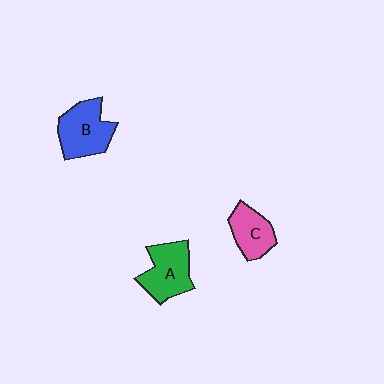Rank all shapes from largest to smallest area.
From largest to smallest: B (blue), A (green), C (pink).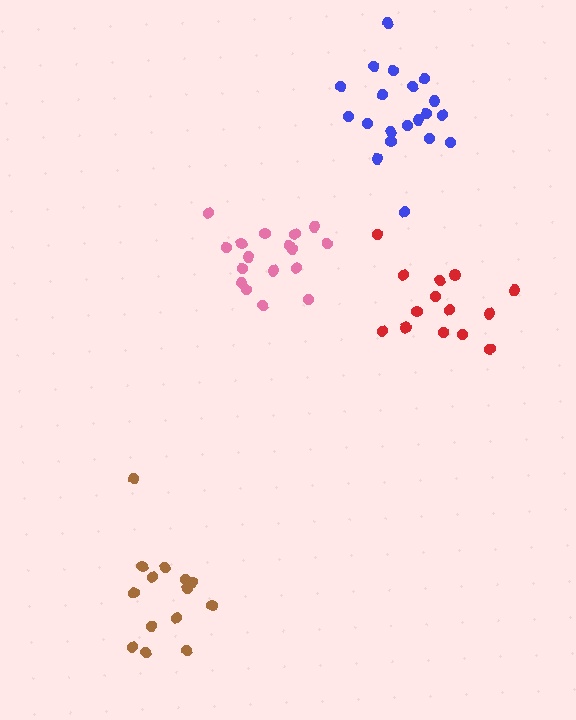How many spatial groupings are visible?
There are 4 spatial groupings.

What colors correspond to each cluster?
The clusters are colored: pink, brown, red, blue.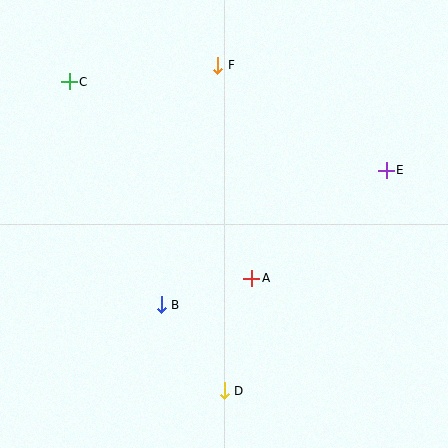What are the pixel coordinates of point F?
Point F is at (218, 65).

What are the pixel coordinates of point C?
Point C is at (69, 82).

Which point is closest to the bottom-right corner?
Point D is closest to the bottom-right corner.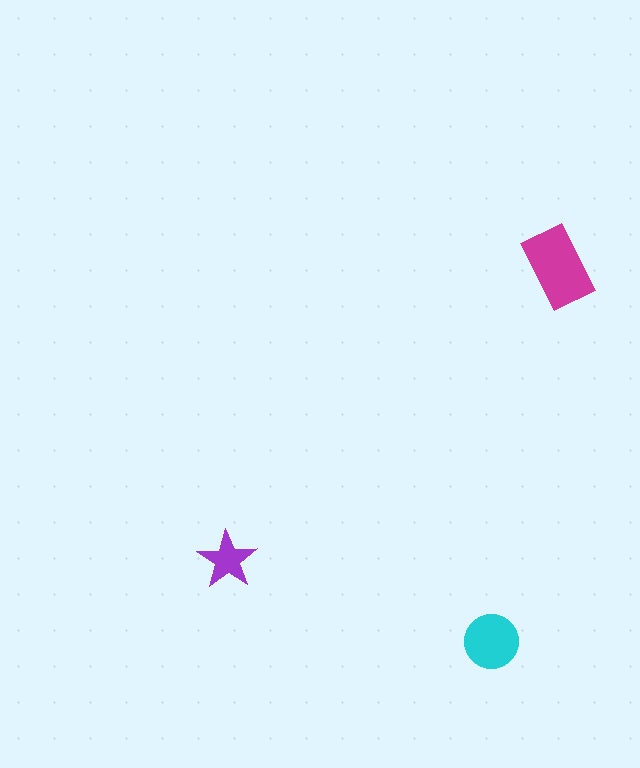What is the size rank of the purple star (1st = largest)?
3rd.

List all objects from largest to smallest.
The magenta rectangle, the cyan circle, the purple star.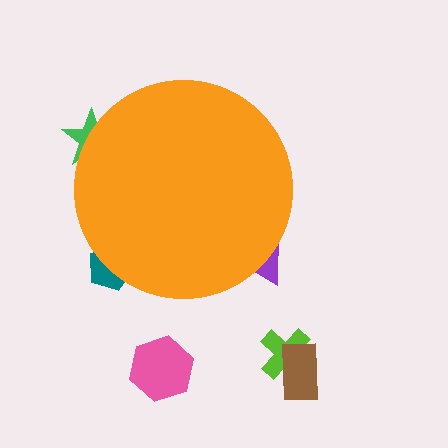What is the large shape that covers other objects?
An orange circle.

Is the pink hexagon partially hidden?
No, the pink hexagon is fully visible.